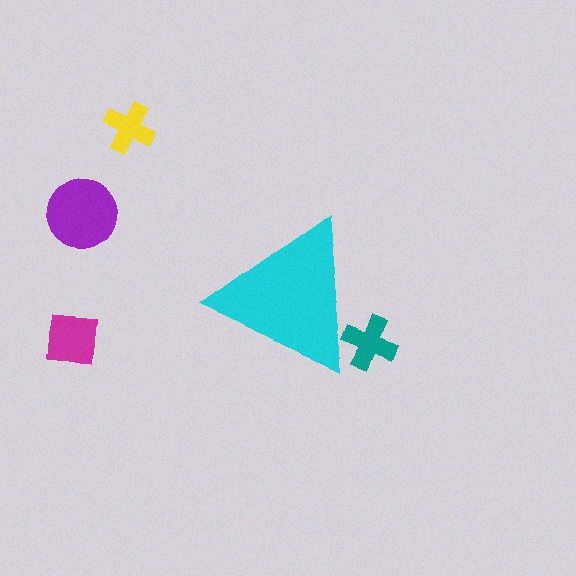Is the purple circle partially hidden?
No, the purple circle is fully visible.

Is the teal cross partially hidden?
Yes, the teal cross is partially hidden behind the cyan triangle.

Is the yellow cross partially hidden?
No, the yellow cross is fully visible.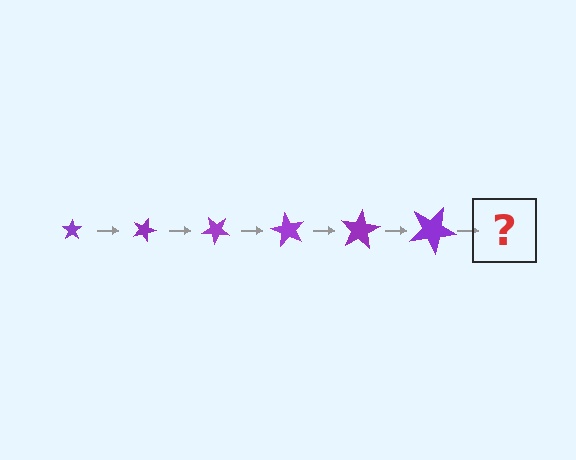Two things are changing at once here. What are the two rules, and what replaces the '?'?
The two rules are that the star grows larger each step and it rotates 20 degrees each step. The '?' should be a star, larger than the previous one and rotated 120 degrees from the start.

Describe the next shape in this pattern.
It should be a star, larger than the previous one and rotated 120 degrees from the start.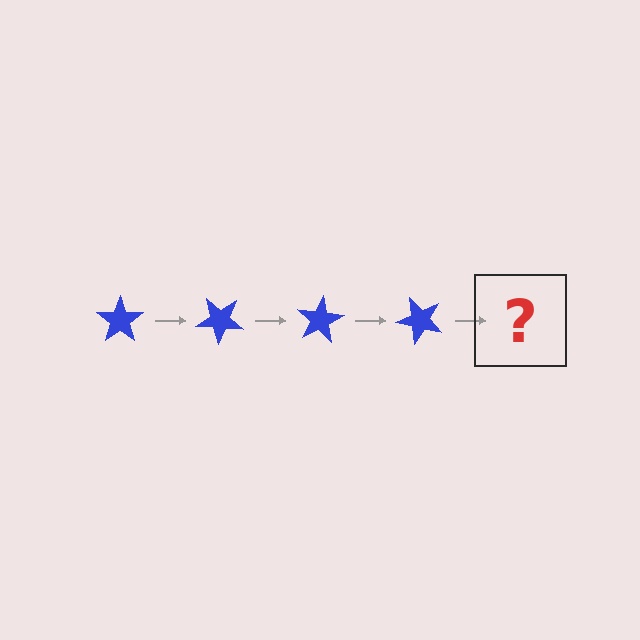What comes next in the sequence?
The next element should be a blue star rotated 160 degrees.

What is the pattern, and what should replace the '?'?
The pattern is that the star rotates 40 degrees each step. The '?' should be a blue star rotated 160 degrees.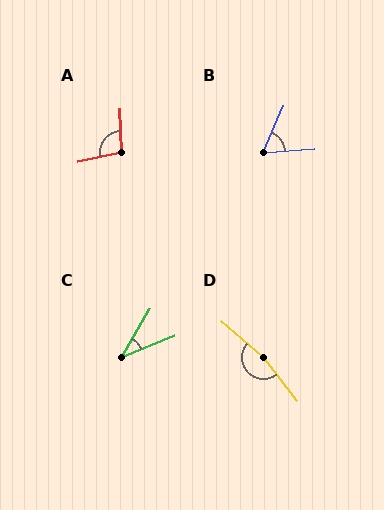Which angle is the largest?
D, at approximately 169 degrees.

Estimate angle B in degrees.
Approximately 61 degrees.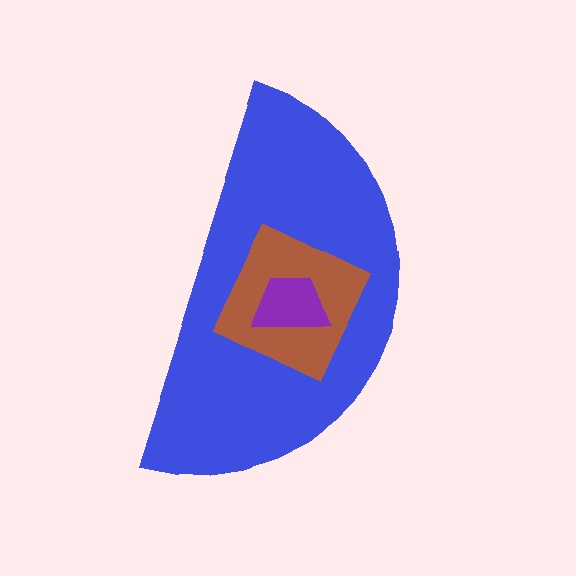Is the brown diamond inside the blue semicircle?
Yes.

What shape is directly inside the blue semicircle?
The brown diamond.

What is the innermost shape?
The purple trapezoid.